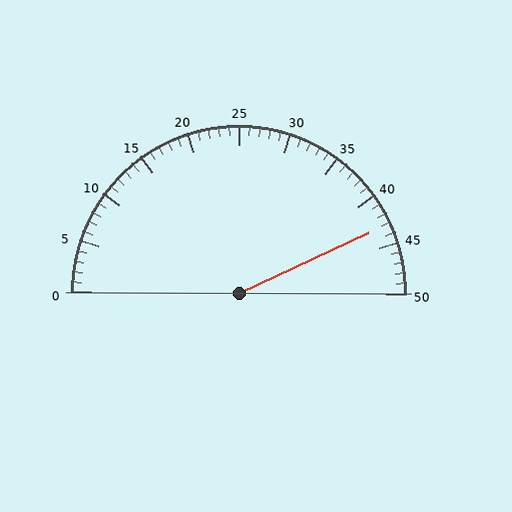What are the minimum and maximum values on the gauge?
The gauge ranges from 0 to 50.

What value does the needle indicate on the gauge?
The needle indicates approximately 43.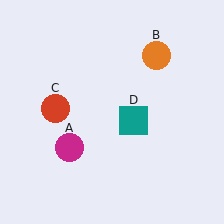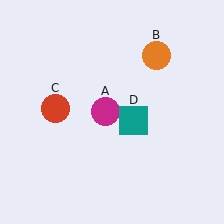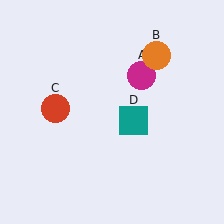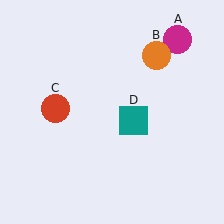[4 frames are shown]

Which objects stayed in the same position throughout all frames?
Orange circle (object B) and red circle (object C) and teal square (object D) remained stationary.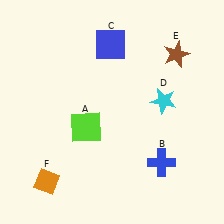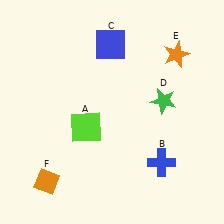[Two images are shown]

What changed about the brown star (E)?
In Image 1, E is brown. In Image 2, it changed to orange.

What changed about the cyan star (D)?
In Image 1, D is cyan. In Image 2, it changed to green.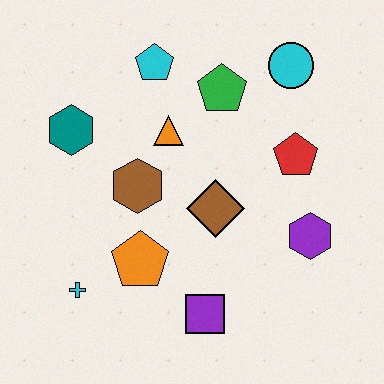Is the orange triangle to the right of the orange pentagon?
Yes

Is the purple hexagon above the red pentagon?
No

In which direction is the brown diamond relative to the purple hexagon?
The brown diamond is to the left of the purple hexagon.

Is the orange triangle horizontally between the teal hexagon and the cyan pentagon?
No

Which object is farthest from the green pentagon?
The cyan cross is farthest from the green pentagon.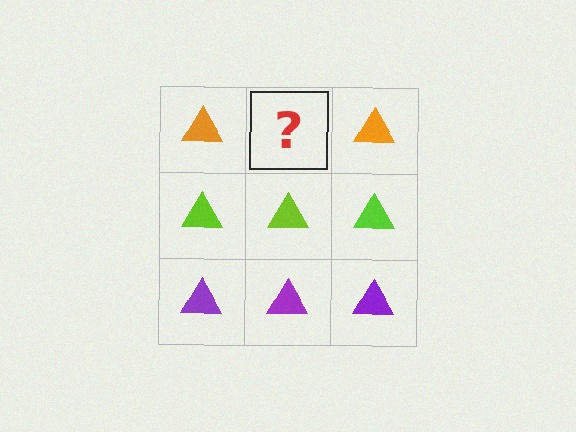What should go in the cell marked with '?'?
The missing cell should contain an orange triangle.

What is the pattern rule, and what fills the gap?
The rule is that each row has a consistent color. The gap should be filled with an orange triangle.